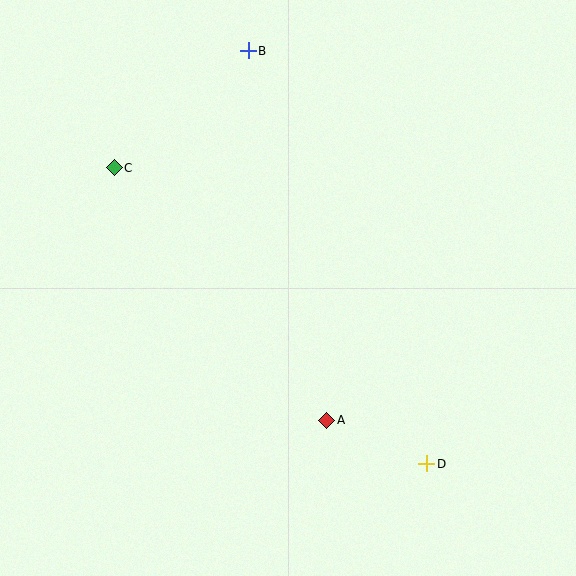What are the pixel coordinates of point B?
Point B is at (248, 51).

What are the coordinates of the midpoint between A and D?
The midpoint between A and D is at (377, 442).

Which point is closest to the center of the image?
Point A at (327, 420) is closest to the center.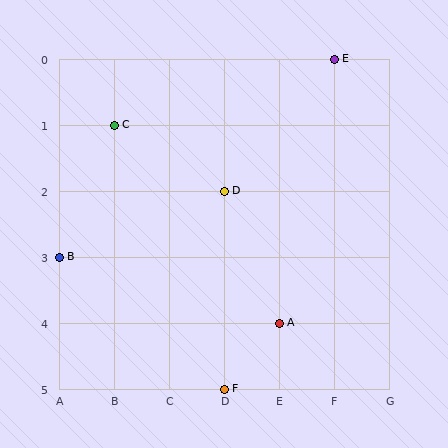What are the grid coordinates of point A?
Point A is at grid coordinates (E, 4).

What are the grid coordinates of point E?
Point E is at grid coordinates (F, 0).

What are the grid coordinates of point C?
Point C is at grid coordinates (B, 1).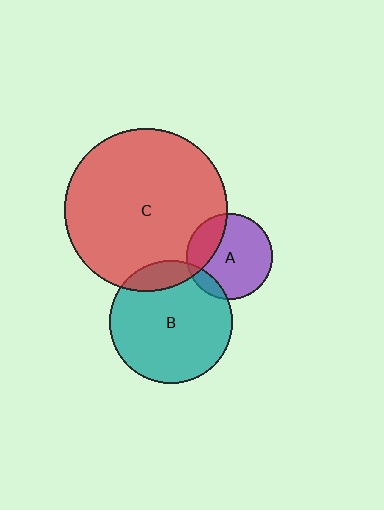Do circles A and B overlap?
Yes.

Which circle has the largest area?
Circle C (red).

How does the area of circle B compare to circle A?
Approximately 2.1 times.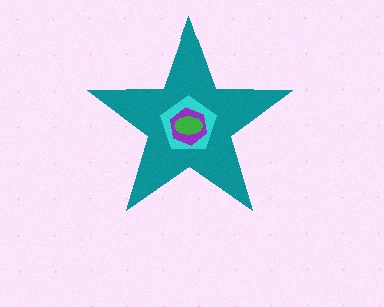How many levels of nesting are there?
4.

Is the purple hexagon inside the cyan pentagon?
Yes.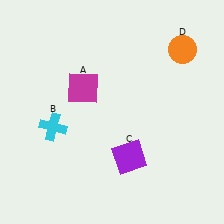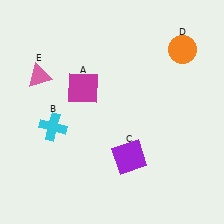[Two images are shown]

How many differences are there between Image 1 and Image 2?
There is 1 difference between the two images.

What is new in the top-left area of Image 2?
A pink triangle (E) was added in the top-left area of Image 2.